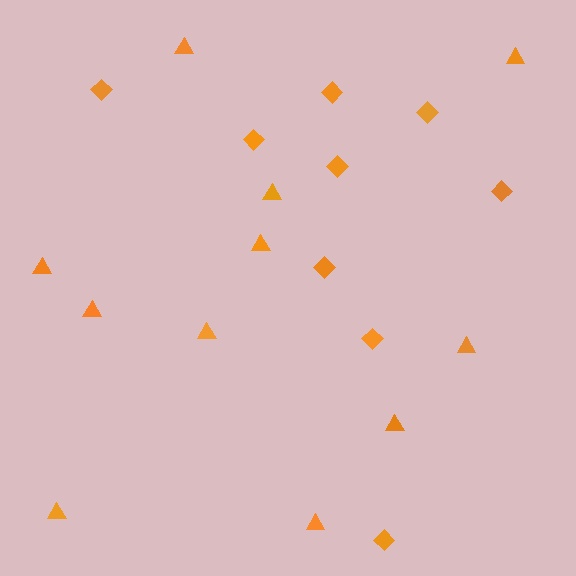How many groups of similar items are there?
There are 2 groups: one group of diamonds (9) and one group of triangles (11).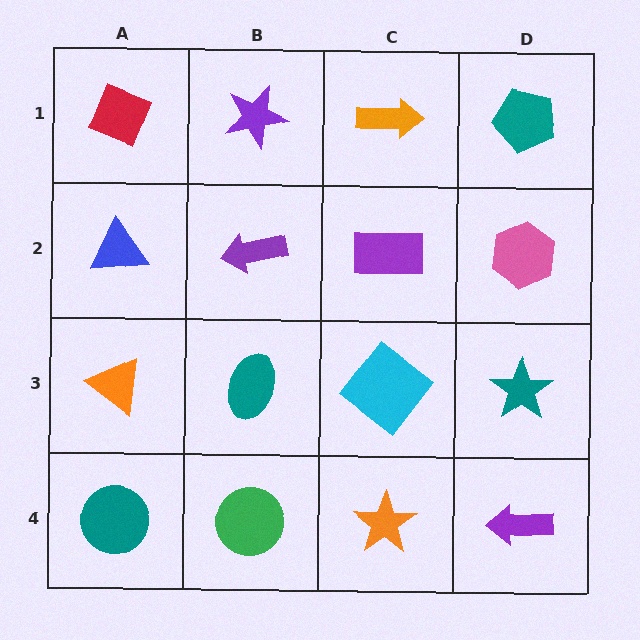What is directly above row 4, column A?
An orange triangle.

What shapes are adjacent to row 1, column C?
A purple rectangle (row 2, column C), a purple star (row 1, column B), a teal pentagon (row 1, column D).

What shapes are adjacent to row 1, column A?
A blue triangle (row 2, column A), a purple star (row 1, column B).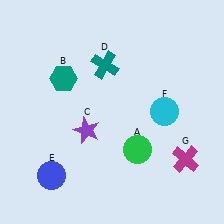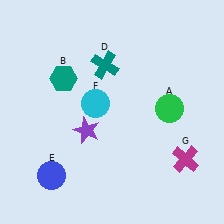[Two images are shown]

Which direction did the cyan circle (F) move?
The cyan circle (F) moved left.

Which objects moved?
The objects that moved are: the green circle (A), the cyan circle (F).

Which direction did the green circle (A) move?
The green circle (A) moved up.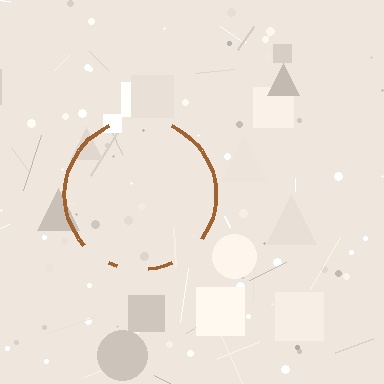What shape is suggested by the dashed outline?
The dashed outline suggests a circle.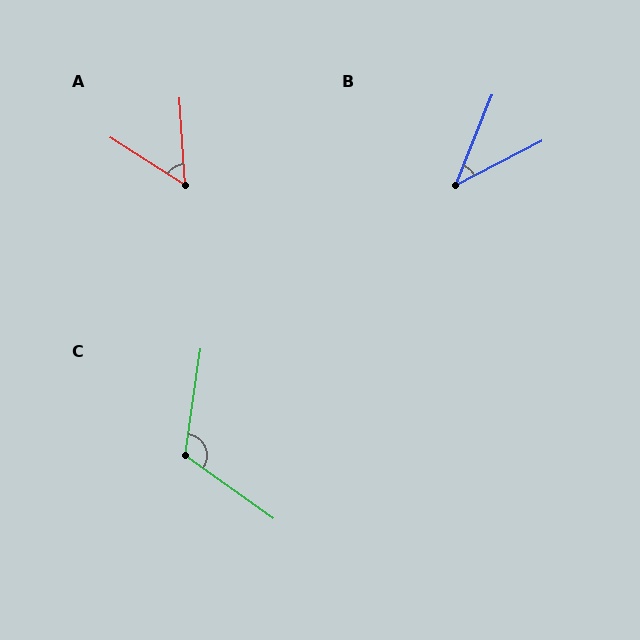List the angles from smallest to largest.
B (41°), A (54°), C (117°).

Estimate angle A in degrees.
Approximately 54 degrees.